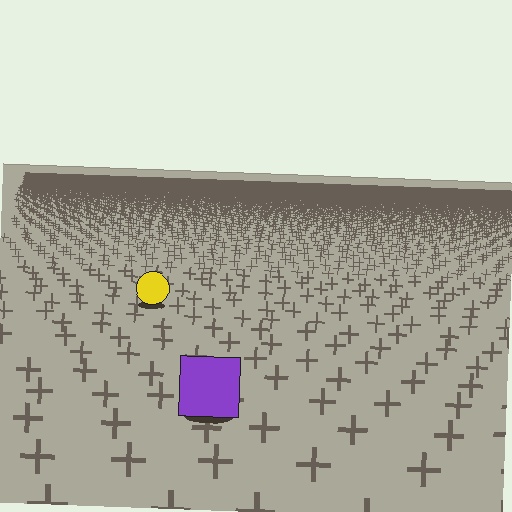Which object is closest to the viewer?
The purple square is closest. The texture marks near it are larger and more spread out.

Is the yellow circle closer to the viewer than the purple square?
No. The purple square is closer — you can tell from the texture gradient: the ground texture is coarser near it.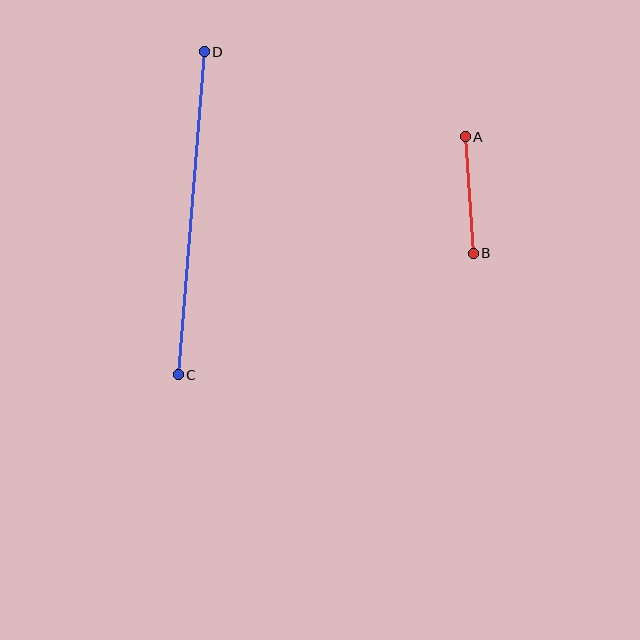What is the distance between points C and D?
The distance is approximately 324 pixels.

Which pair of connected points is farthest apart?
Points C and D are farthest apart.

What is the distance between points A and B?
The distance is approximately 117 pixels.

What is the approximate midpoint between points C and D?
The midpoint is at approximately (191, 213) pixels.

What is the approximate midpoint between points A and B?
The midpoint is at approximately (469, 195) pixels.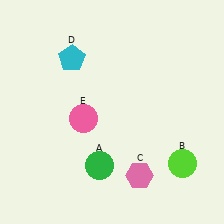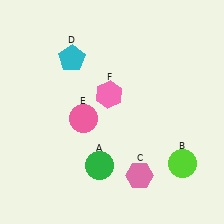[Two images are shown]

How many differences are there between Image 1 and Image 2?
There is 1 difference between the two images.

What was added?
A pink hexagon (F) was added in Image 2.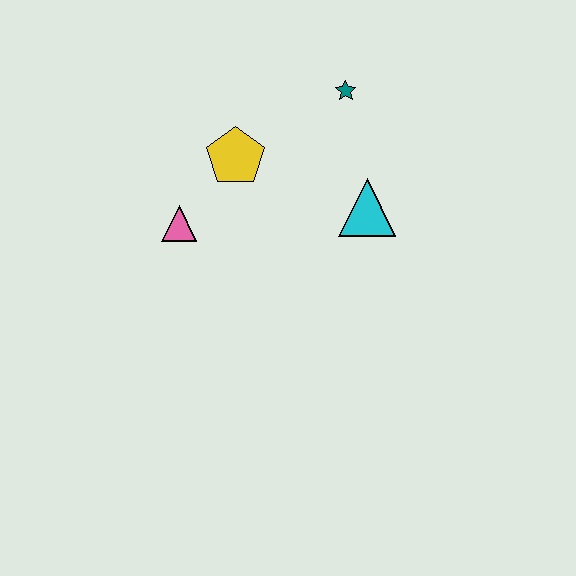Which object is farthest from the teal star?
The pink triangle is farthest from the teal star.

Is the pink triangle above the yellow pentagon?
No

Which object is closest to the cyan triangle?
The teal star is closest to the cyan triangle.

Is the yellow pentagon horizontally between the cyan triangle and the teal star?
No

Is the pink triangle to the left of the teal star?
Yes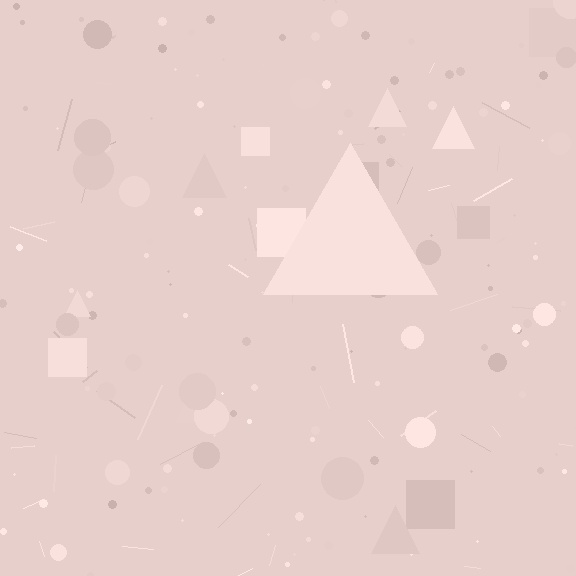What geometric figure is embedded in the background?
A triangle is embedded in the background.